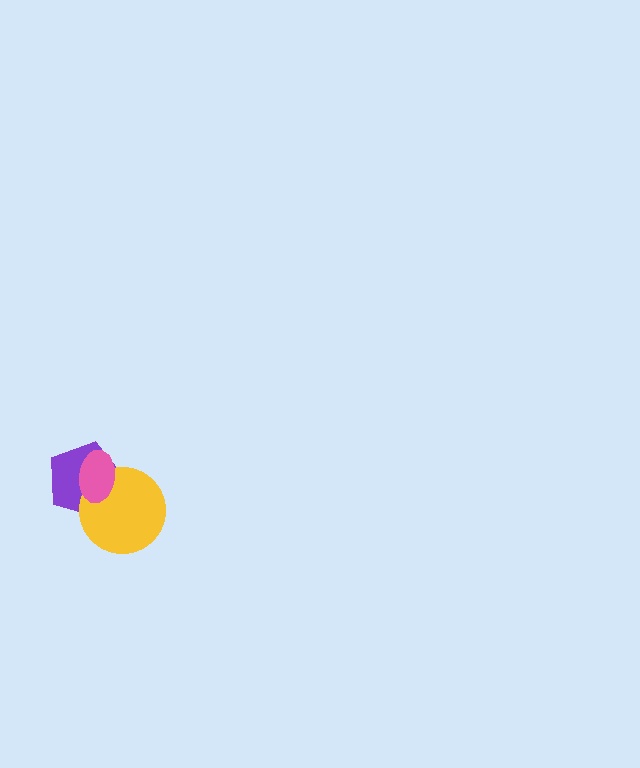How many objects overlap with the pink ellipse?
2 objects overlap with the pink ellipse.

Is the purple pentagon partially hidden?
Yes, it is partially covered by another shape.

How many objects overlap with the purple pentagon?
2 objects overlap with the purple pentagon.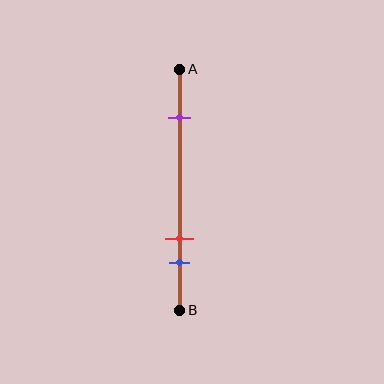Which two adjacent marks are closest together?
The red and blue marks are the closest adjacent pair.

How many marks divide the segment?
There are 3 marks dividing the segment.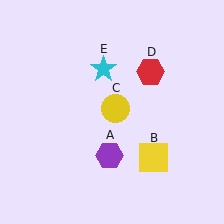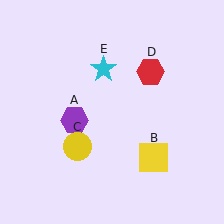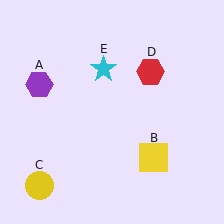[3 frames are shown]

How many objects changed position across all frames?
2 objects changed position: purple hexagon (object A), yellow circle (object C).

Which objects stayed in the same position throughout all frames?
Yellow square (object B) and red hexagon (object D) and cyan star (object E) remained stationary.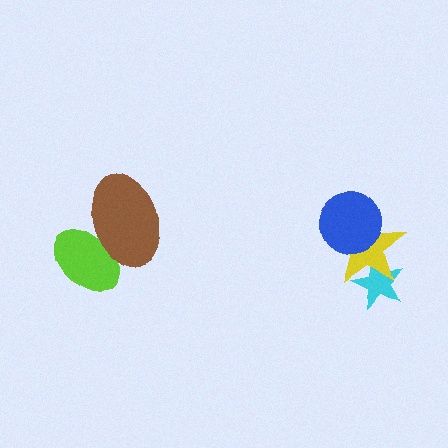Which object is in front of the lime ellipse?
The brown ellipse is in front of the lime ellipse.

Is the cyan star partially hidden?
Yes, it is partially covered by another shape.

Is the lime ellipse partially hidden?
Yes, it is partially covered by another shape.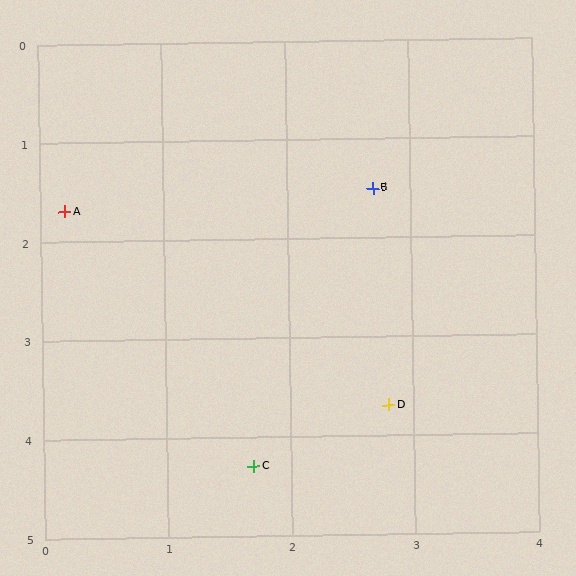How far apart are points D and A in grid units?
Points D and A are about 3.3 grid units apart.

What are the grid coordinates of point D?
Point D is at approximately (2.8, 3.7).